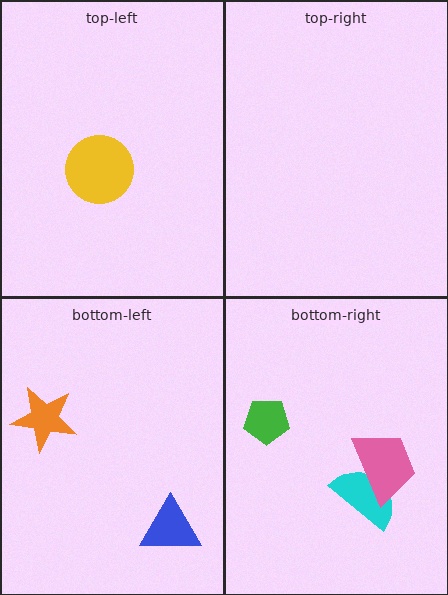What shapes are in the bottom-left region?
The orange star, the blue triangle.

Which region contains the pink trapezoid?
The bottom-right region.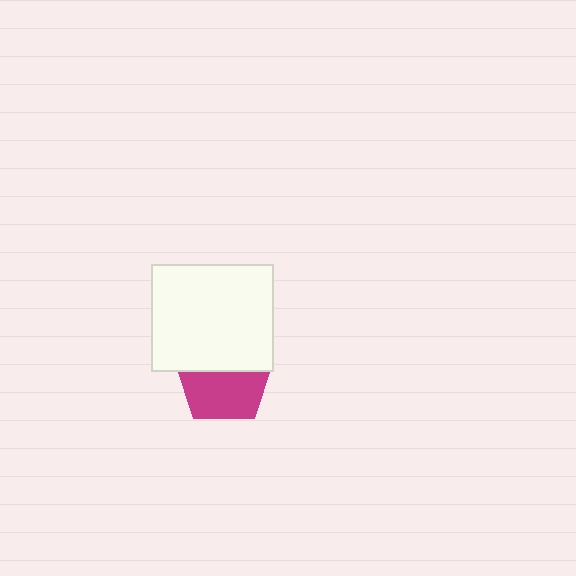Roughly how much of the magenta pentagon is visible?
About half of it is visible (roughly 56%).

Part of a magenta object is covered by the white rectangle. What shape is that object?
It is a pentagon.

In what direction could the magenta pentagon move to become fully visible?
The magenta pentagon could move down. That would shift it out from behind the white rectangle entirely.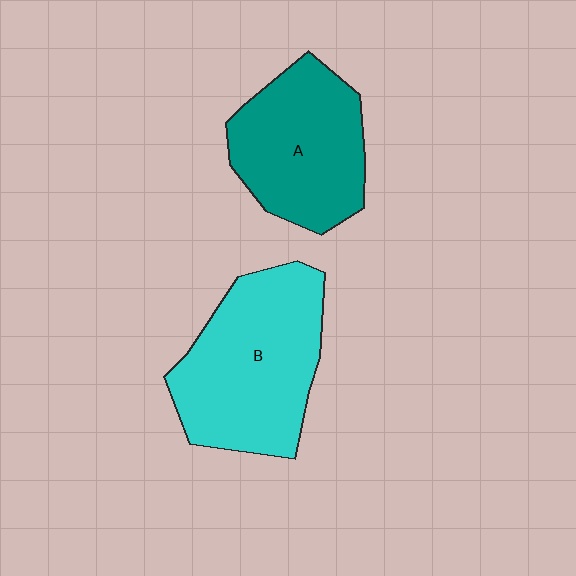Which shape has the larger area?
Shape B (cyan).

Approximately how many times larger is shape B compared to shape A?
Approximately 1.2 times.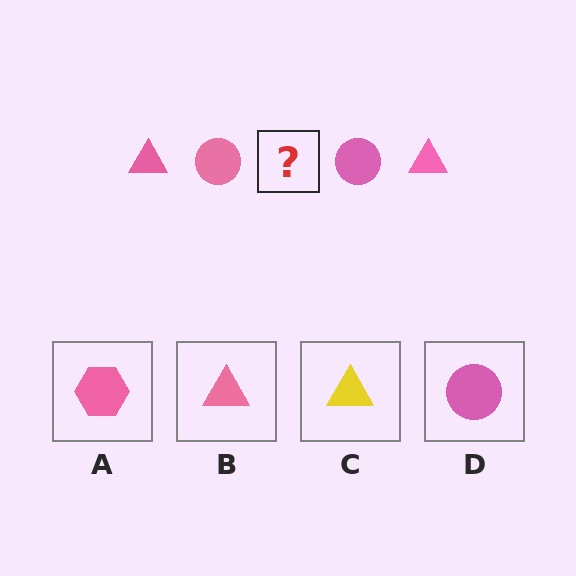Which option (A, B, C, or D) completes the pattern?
B.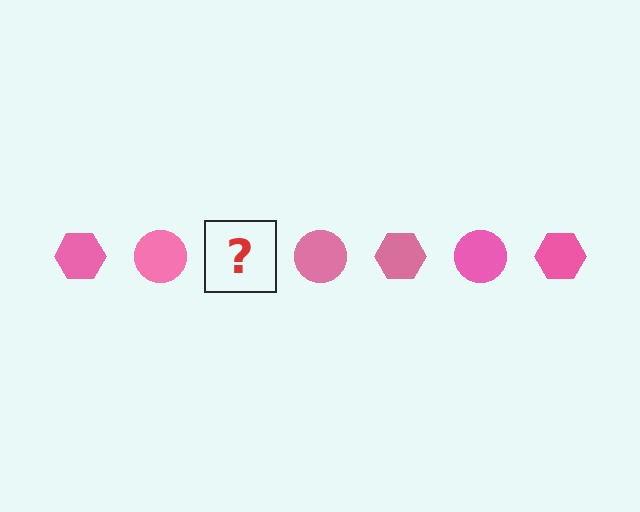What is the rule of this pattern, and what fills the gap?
The rule is that the pattern cycles through hexagon, circle shapes in pink. The gap should be filled with a pink hexagon.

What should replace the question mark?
The question mark should be replaced with a pink hexagon.